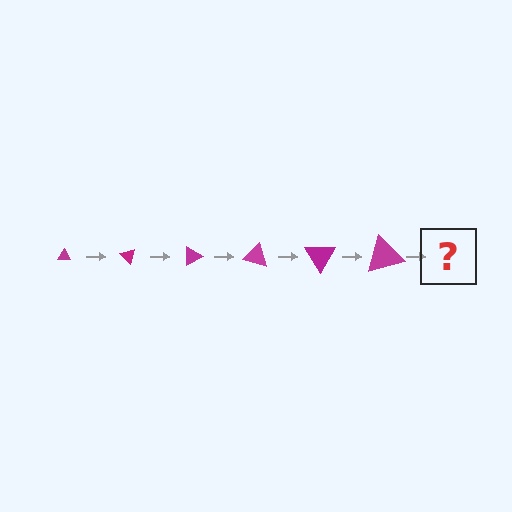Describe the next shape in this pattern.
It should be a triangle, larger than the previous one and rotated 270 degrees from the start.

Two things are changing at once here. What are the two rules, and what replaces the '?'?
The two rules are that the triangle grows larger each step and it rotates 45 degrees each step. The '?' should be a triangle, larger than the previous one and rotated 270 degrees from the start.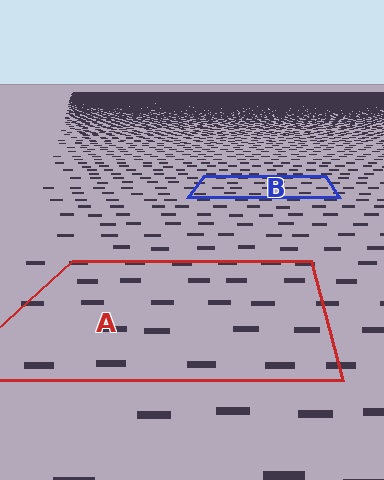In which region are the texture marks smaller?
The texture marks are smaller in region B, because it is farther away.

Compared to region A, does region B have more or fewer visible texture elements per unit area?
Region B has more texture elements per unit area — they are packed more densely because it is farther away.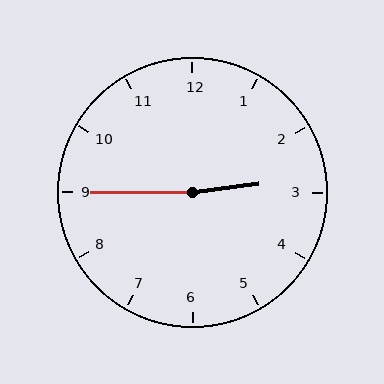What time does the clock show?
2:45.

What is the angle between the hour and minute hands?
Approximately 172 degrees.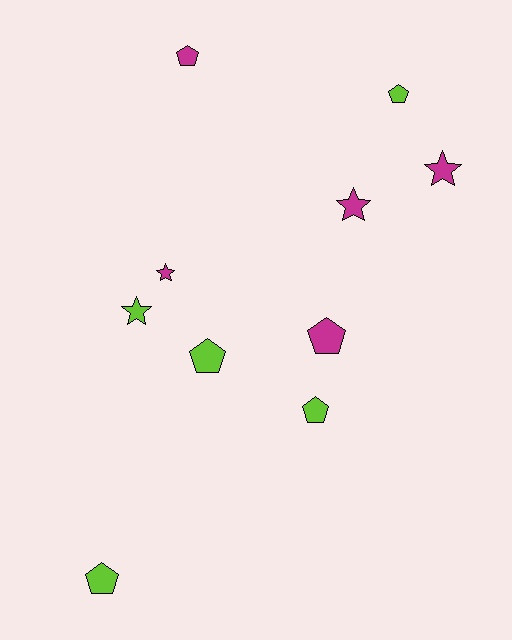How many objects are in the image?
There are 10 objects.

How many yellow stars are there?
There are no yellow stars.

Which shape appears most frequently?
Pentagon, with 6 objects.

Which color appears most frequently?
Magenta, with 5 objects.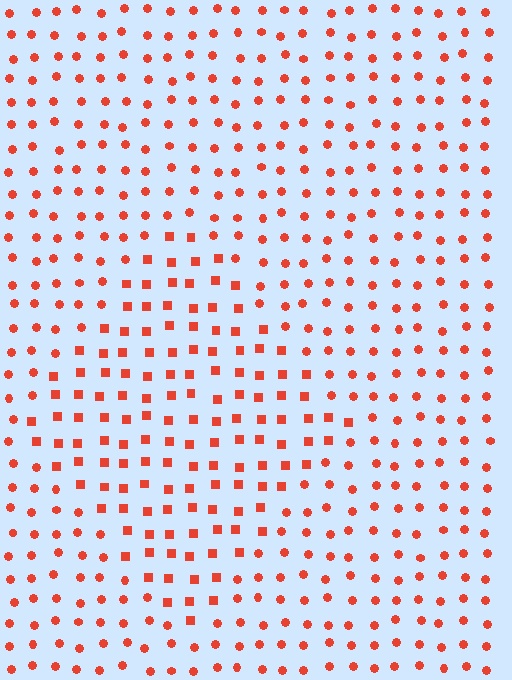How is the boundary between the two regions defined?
The boundary is defined by a change in element shape: squares inside vs. circles outside. All elements share the same color and spacing.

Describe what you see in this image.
The image is filled with small red elements arranged in a uniform grid. A diamond-shaped region contains squares, while the surrounding area contains circles. The boundary is defined purely by the change in element shape.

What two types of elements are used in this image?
The image uses squares inside the diamond region and circles outside it.